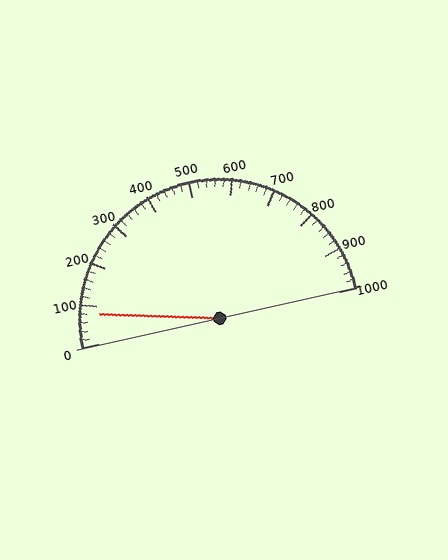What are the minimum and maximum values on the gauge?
The gauge ranges from 0 to 1000.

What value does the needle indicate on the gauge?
The needle indicates approximately 80.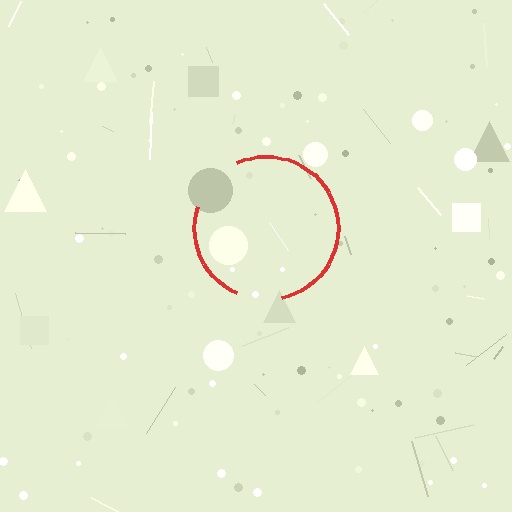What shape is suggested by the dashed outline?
The dashed outline suggests a circle.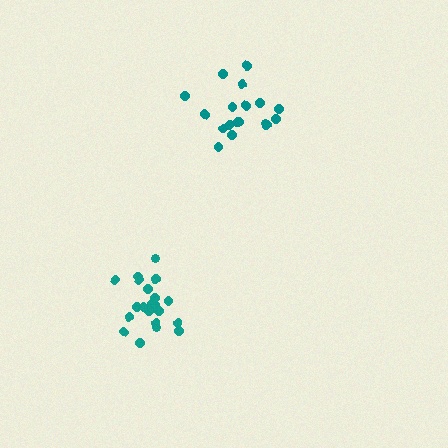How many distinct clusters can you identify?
There are 2 distinct clusters.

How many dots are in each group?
Group 1: 18 dots, Group 2: 21 dots (39 total).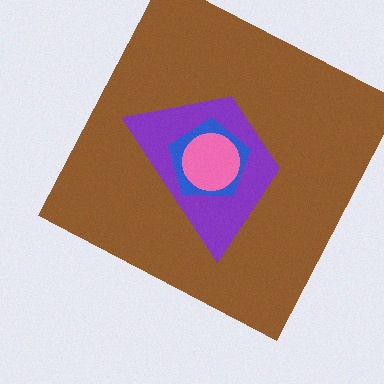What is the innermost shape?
The pink circle.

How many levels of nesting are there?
4.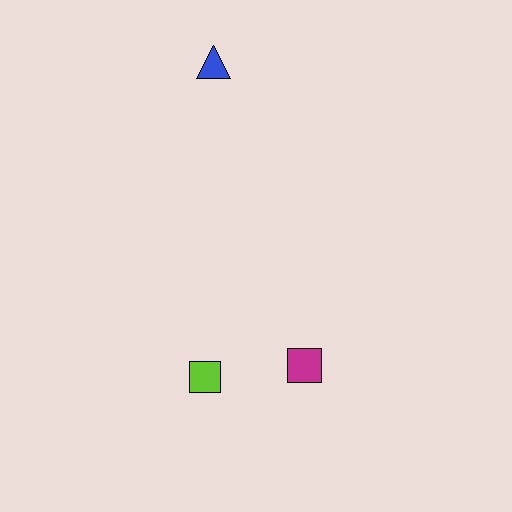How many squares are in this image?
There are 2 squares.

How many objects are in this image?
There are 3 objects.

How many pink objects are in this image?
There are no pink objects.